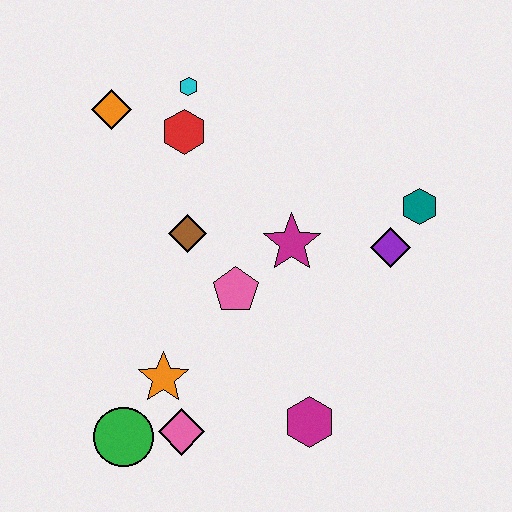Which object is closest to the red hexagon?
The cyan hexagon is closest to the red hexagon.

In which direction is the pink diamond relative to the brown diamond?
The pink diamond is below the brown diamond.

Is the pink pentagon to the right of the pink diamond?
Yes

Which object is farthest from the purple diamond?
The green circle is farthest from the purple diamond.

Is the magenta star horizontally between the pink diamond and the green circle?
No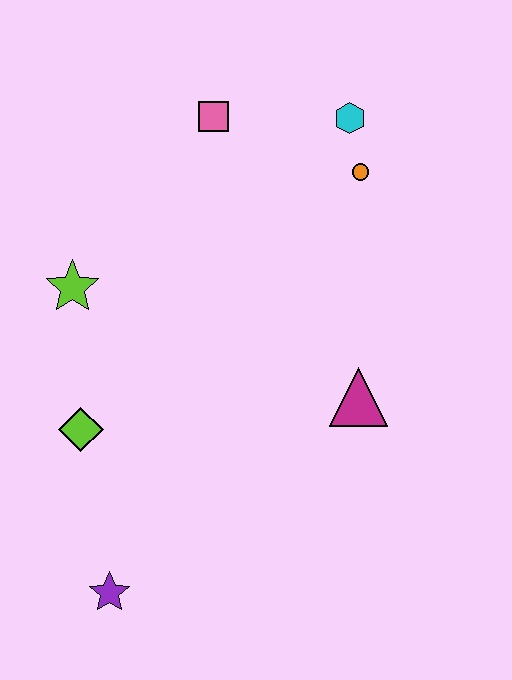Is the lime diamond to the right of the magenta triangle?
No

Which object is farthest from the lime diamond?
The cyan hexagon is farthest from the lime diamond.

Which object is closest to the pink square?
The cyan hexagon is closest to the pink square.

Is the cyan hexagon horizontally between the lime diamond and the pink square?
No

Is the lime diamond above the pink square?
No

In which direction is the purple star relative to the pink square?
The purple star is below the pink square.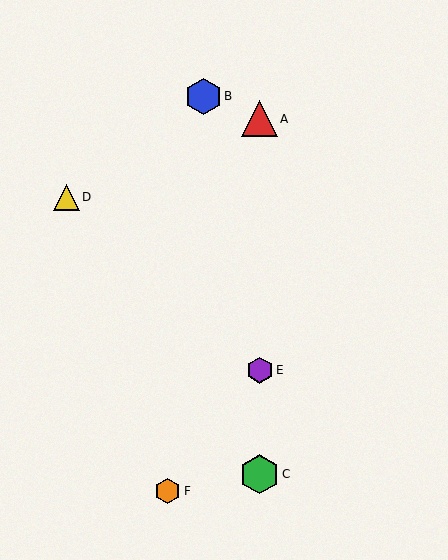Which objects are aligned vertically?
Objects A, C, E are aligned vertically.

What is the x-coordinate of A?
Object A is at x≈260.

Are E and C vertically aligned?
Yes, both are at x≈260.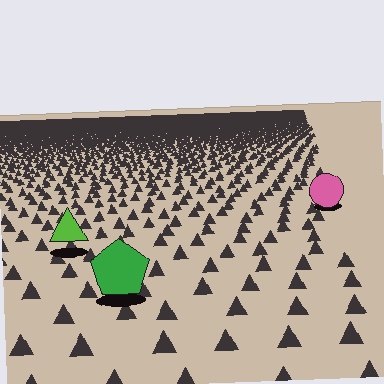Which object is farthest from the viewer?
The pink circle is farthest from the viewer. It appears smaller and the ground texture around it is denser.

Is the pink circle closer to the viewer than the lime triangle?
No. The lime triangle is closer — you can tell from the texture gradient: the ground texture is coarser near it.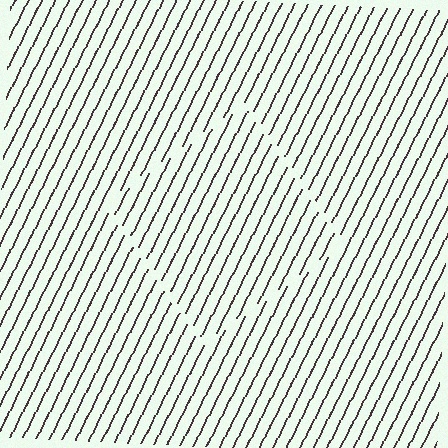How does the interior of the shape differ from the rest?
The interior of the shape contains the same grating, shifted by half a period — the contour is defined by the phase discontinuity where line-ends from the inner and outer gratings abut.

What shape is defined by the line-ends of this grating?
An illusory square. The interior of the shape contains the same grating, shifted by half a period — the contour is defined by the phase discontinuity where line-ends from the inner and outer gratings abut.